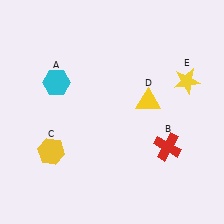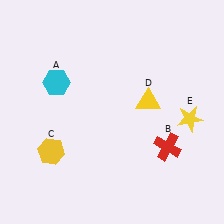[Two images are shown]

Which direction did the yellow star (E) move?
The yellow star (E) moved down.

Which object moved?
The yellow star (E) moved down.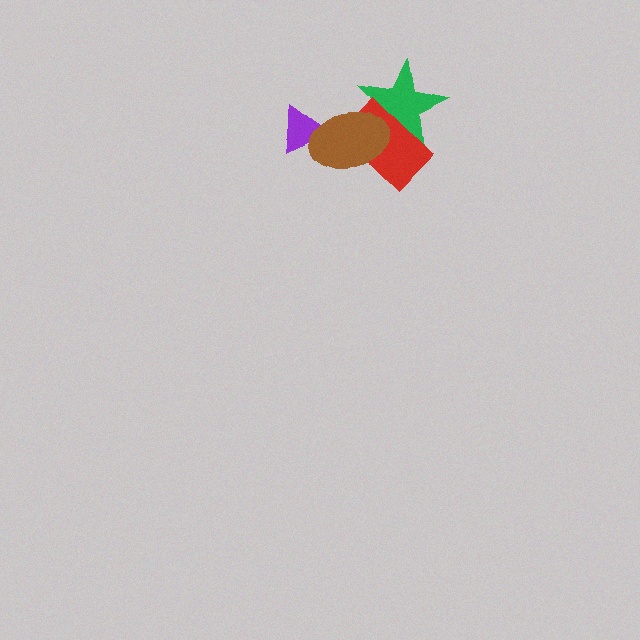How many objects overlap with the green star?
2 objects overlap with the green star.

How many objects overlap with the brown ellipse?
3 objects overlap with the brown ellipse.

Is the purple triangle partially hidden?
Yes, it is partially covered by another shape.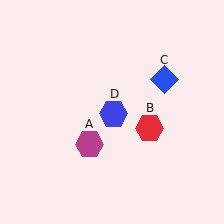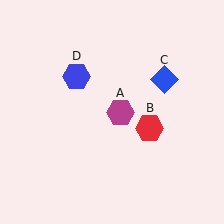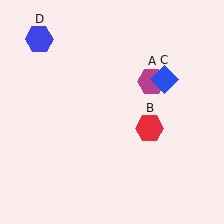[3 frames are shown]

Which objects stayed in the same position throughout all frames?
Red hexagon (object B) and blue diamond (object C) remained stationary.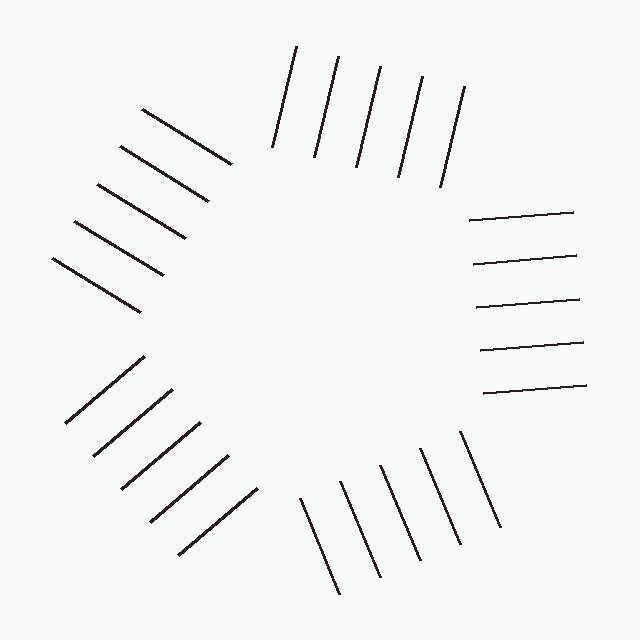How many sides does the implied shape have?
5 sides — the line-ends trace a pentagon.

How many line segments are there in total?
25 — 5 along each of the 5 edges.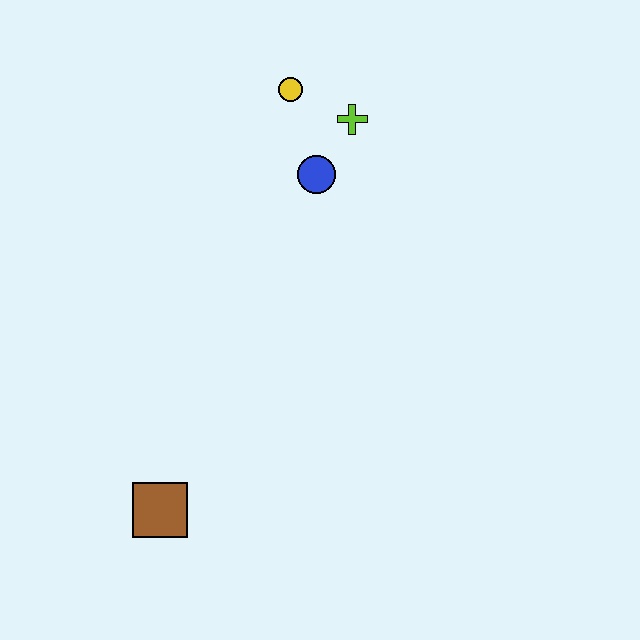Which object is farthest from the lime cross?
The brown square is farthest from the lime cross.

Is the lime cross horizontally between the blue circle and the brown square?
No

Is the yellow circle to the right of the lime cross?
No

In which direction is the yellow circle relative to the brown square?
The yellow circle is above the brown square.